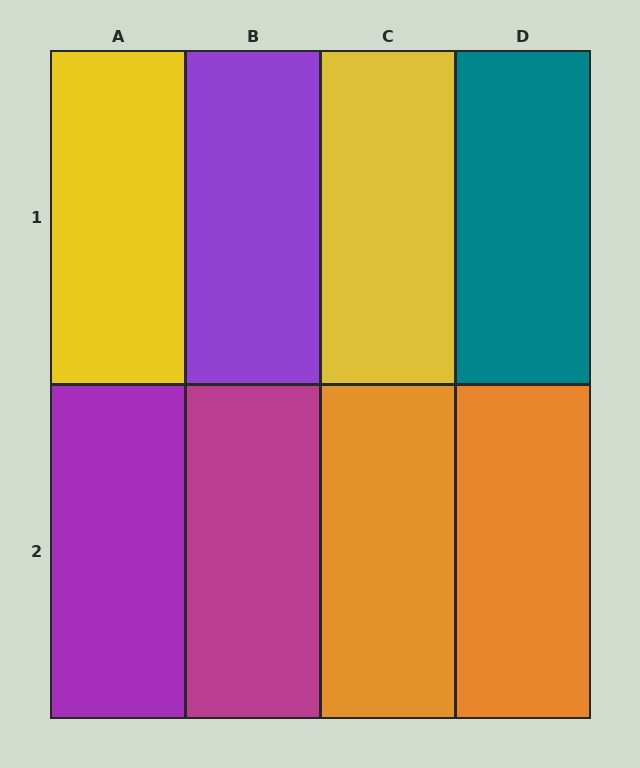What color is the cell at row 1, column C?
Yellow.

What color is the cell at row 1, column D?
Teal.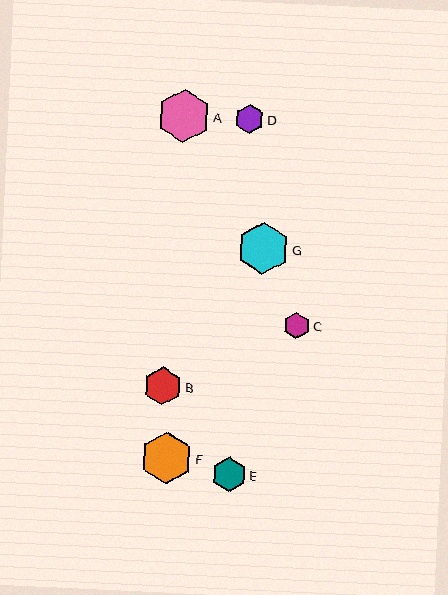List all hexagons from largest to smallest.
From largest to smallest: A, G, F, B, E, D, C.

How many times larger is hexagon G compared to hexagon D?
Hexagon G is approximately 1.8 times the size of hexagon D.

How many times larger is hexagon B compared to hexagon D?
Hexagon B is approximately 1.3 times the size of hexagon D.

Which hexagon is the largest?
Hexagon A is the largest with a size of approximately 53 pixels.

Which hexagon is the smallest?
Hexagon C is the smallest with a size of approximately 26 pixels.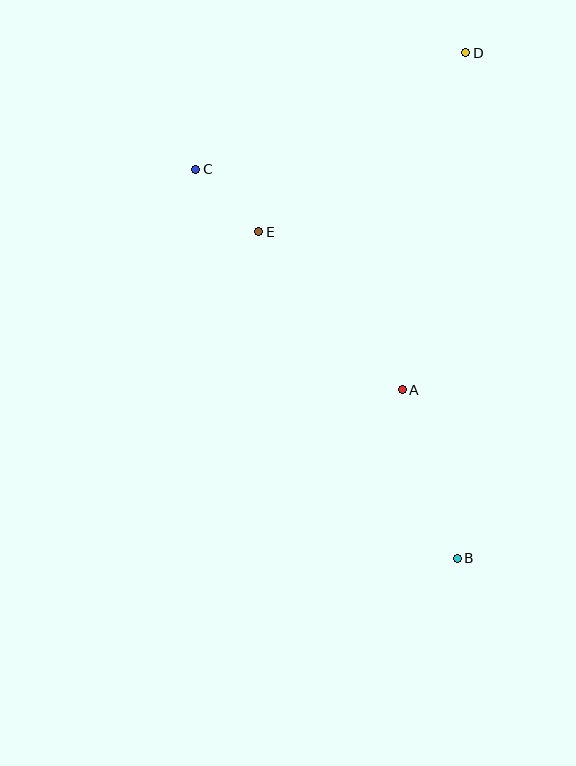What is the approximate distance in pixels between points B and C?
The distance between B and C is approximately 469 pixels.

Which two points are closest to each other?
Points C and E are closest to each other.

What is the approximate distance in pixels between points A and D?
The distance between A and D is approximately 343 pixels.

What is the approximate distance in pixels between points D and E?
The distance between D and E is approximately 273 pixels.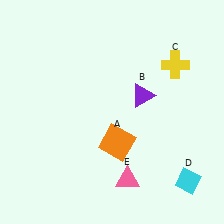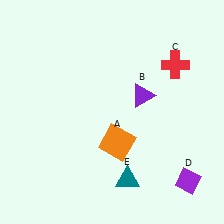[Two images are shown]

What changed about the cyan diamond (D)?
In Image 1, D is cyan. In Image 2, it changed to purple.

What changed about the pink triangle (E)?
In Image 1, E is pink. In Image 2, it changed to teal.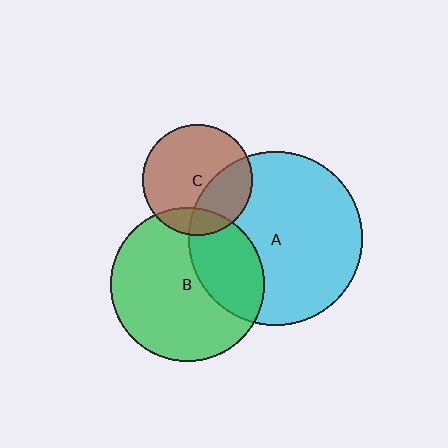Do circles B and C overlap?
Yes.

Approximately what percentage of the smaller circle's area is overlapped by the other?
Approximately 15%.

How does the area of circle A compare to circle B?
Approximately 1.3 times.